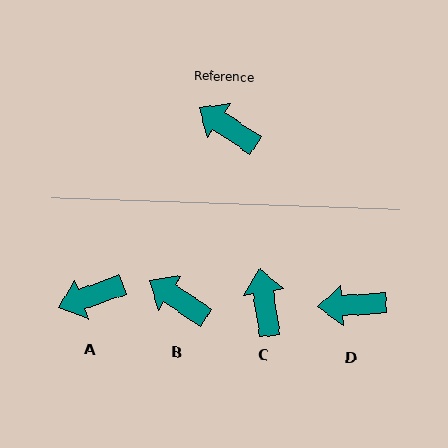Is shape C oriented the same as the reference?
No, it is off by about 47 degrees.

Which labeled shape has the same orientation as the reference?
B.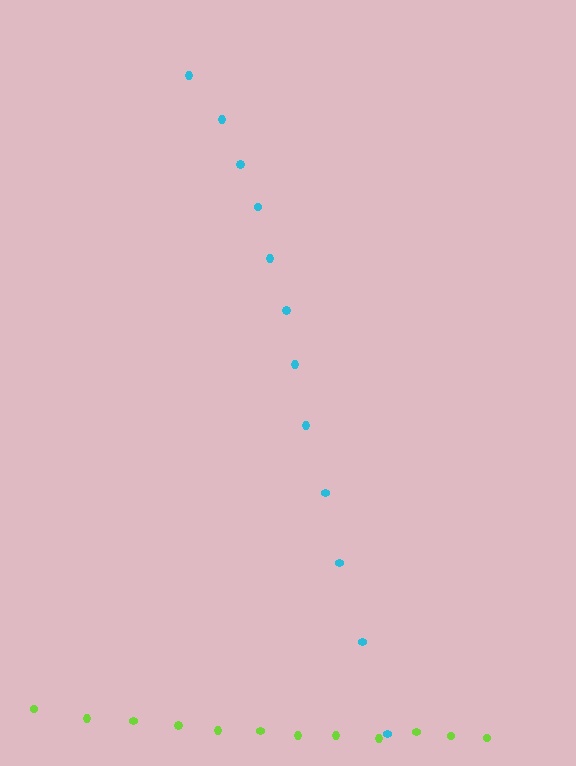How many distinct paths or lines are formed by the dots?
There are 2 distinct paths.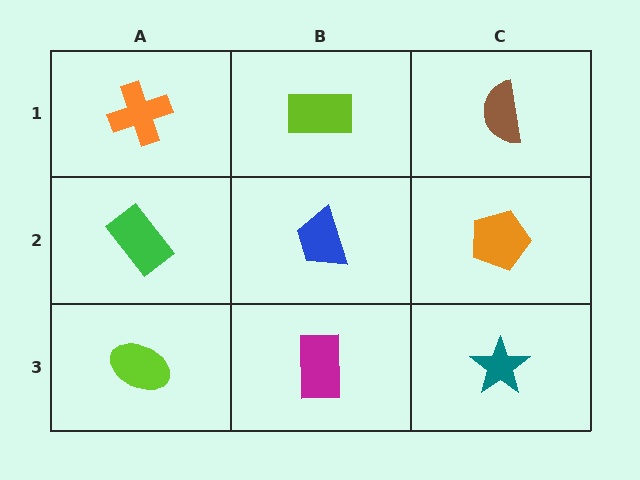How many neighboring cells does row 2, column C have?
3.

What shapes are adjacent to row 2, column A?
An orange cross (row 1, column A), a lime ellipse (row 3, column A), a blue trapezoid (row 2, column B).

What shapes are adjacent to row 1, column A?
A green rectangle (row 2, column A), a lime rectangle (row 1, column B).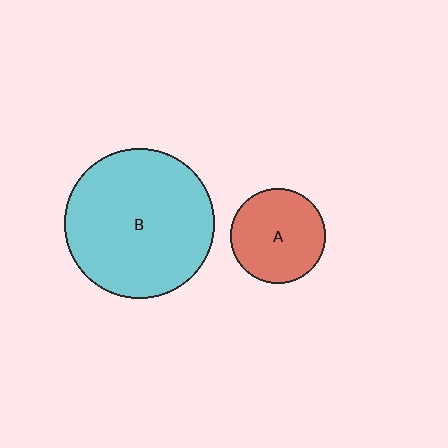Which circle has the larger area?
Circle B (cyan).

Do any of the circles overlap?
No, none of the circles overlap.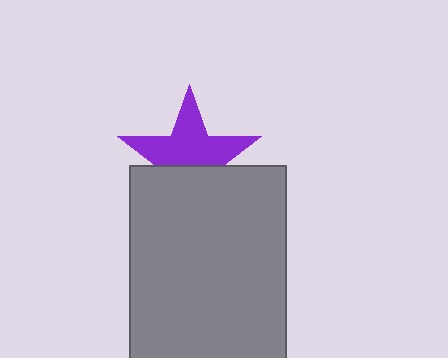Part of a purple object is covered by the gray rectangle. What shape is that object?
It is a star.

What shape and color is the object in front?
The object in front is a gray rectangle.